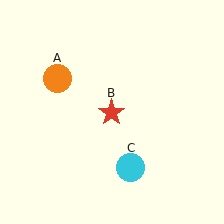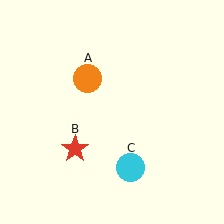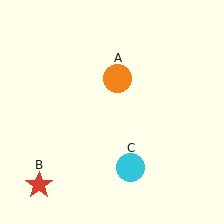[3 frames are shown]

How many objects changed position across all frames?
2 objects changed position: orange circle (object A), red star (object B).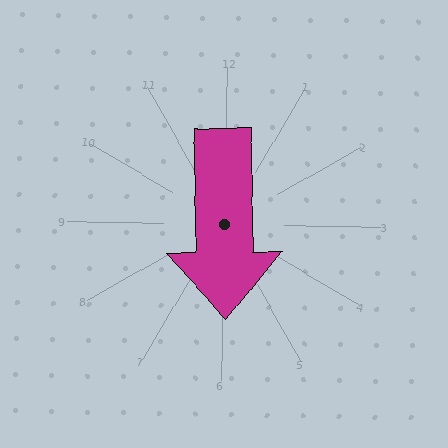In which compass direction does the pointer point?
South.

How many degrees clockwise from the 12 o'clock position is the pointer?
Approximately 178 degrees.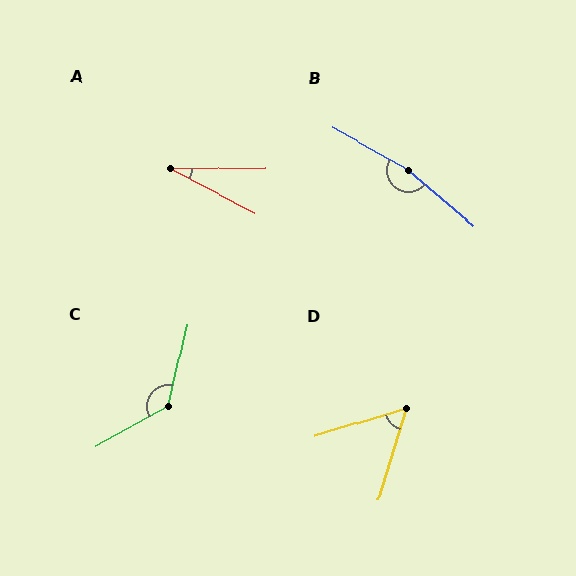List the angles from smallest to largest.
A (28°), D (56°), C (132°), B (169°).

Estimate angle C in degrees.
Approximately 132 degrees.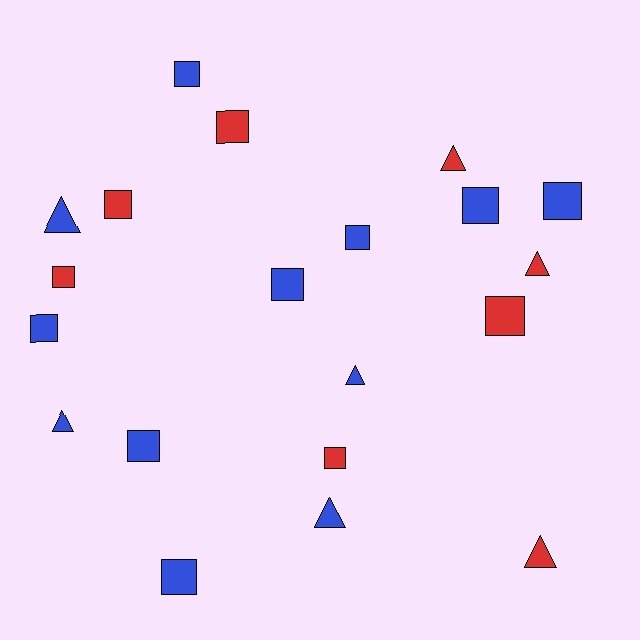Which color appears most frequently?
Blue, with 12 objects.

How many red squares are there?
There are 5 red squares.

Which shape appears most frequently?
Square, with 13 objects.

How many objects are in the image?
There are 20 objects.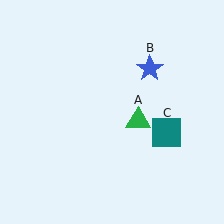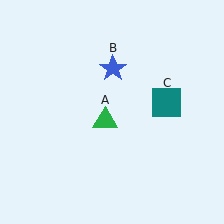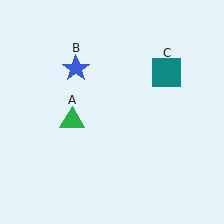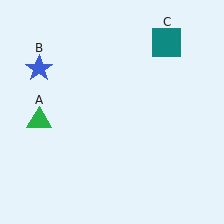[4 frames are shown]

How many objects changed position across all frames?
3 objects changed position: green triangle (object A), blue star (object B), teal square (object C).